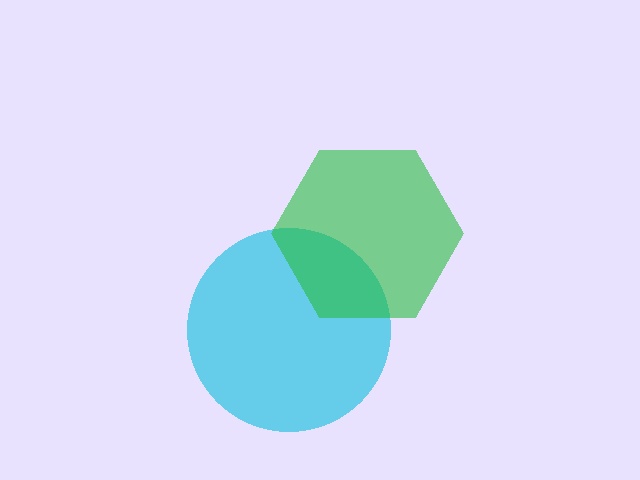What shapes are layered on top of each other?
The layered shapes are: a cyan circle, a green hexagon.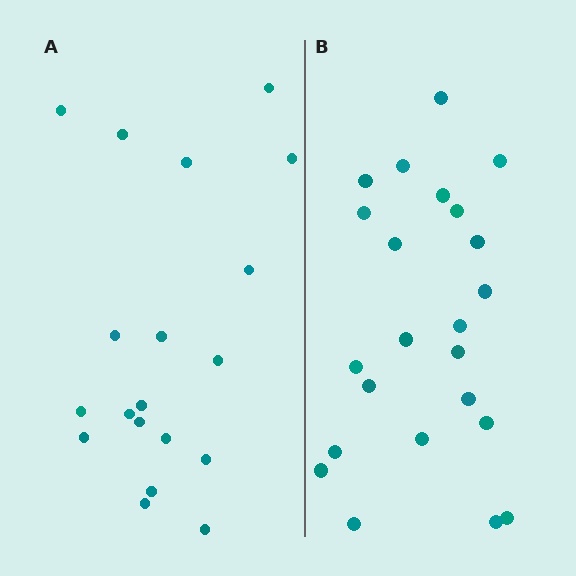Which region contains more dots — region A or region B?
Region B (the right region) has more dots.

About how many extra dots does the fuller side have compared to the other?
Region B has about 4 more dots than region A.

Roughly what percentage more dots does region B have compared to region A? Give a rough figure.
About 20% more.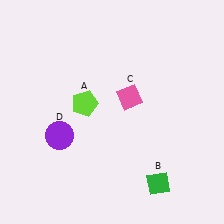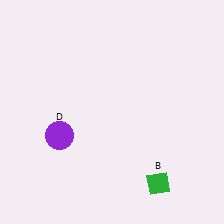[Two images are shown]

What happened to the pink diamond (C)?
The pink diamond (C) was removed in Image 2. It was in the top-right area of Image 1.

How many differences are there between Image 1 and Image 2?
There are 2 differences between the two images.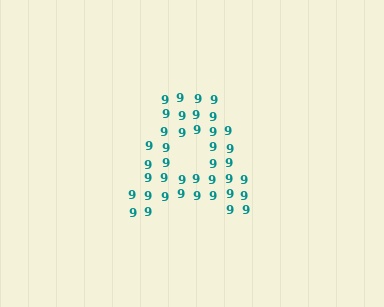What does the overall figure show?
The overall figure shows the letter A.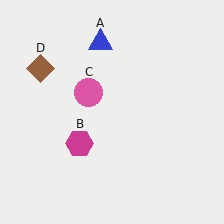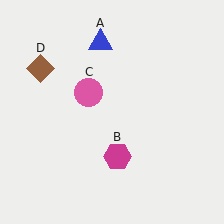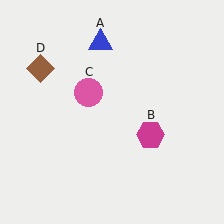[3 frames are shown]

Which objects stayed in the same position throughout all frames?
Blue triangle (object A) and pink circle (object C) and brown diamond (object D) remained stationary.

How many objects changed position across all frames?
1 object changed position: magenta hexagon (object B).